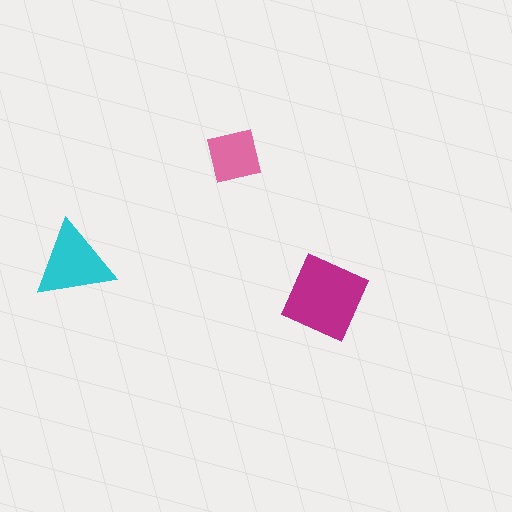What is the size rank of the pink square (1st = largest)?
3rd.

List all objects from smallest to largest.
The pink square, the cyan triangle, the magenta square.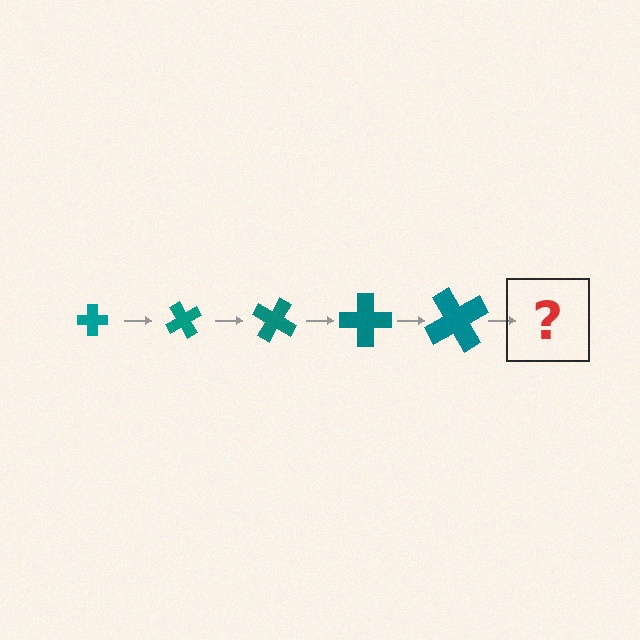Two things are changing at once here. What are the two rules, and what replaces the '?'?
The two rules are that the cross grows larger each step and it rotates 60 degrees each step. The '?' should be a cross, larger than the previous one and rotated 300 degrees from the start.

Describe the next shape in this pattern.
It should be a cross, larger than the previous one and rotated 300 degrees from the start.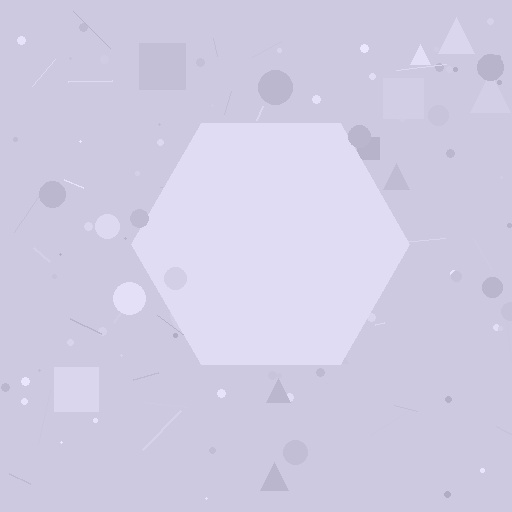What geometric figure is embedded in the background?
A hexagon is embedded in the background.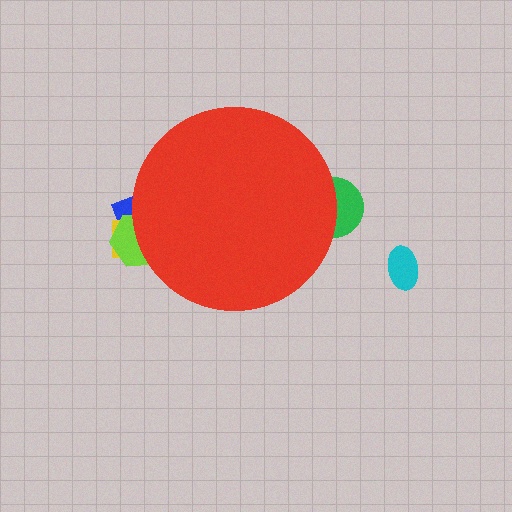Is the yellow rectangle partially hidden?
Yes, the yellow rectangle is partially hidden behind the red circle.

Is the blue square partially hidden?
Yes, the blue square is partially hidden behind the red circle.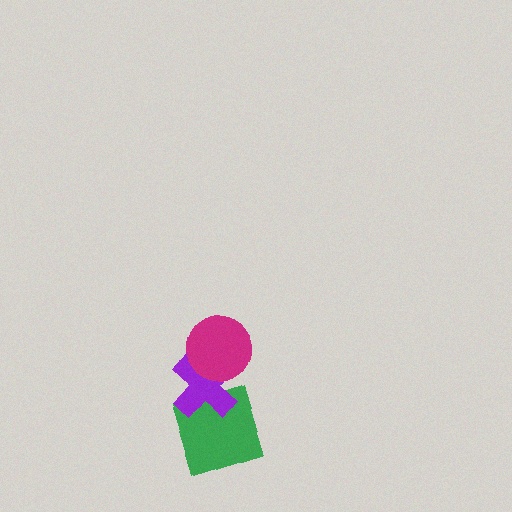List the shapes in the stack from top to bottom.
From top to bottom: the magenta circle, the purple cross, the green square.